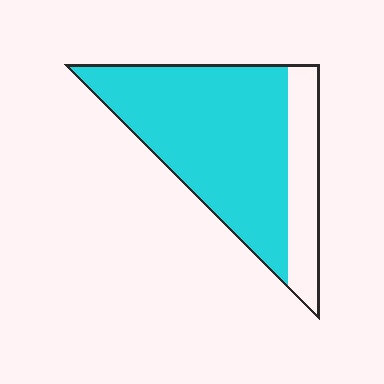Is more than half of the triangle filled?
Yes.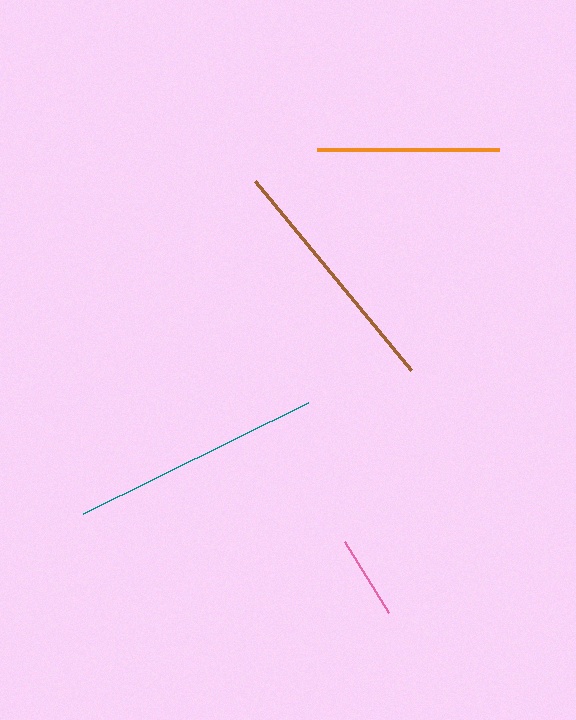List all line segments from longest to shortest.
From longest to shortest: teal, brown, orange, pink.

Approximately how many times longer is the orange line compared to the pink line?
The orange line is approximately 2.2 times the length of the pink line.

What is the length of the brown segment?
The brown segment is approximately 245 pixels long.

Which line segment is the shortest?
The pink line is the shortest at approximately 83 pixels.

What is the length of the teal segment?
The teal segment is approximately 251 pixels long.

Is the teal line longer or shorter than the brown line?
The teal line is longer than the brown line.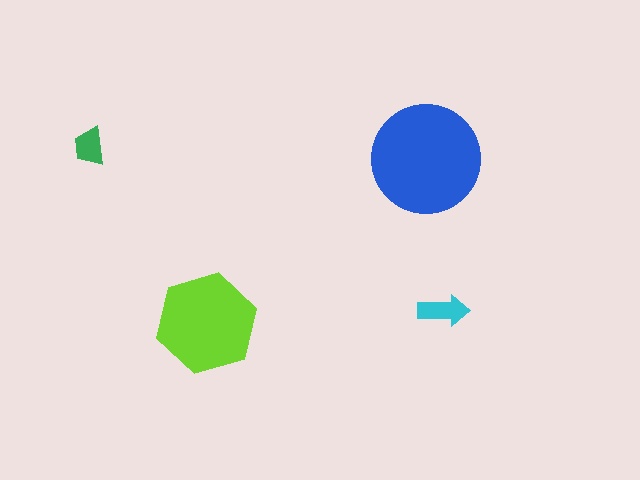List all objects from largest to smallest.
The blue circle, the lime hexagon, the cyan arrow, the green trapezoid.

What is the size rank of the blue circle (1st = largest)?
1st.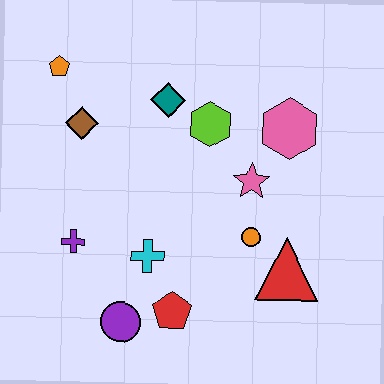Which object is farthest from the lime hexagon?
The purple circle is farthest from the lime hexagon.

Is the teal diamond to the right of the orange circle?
No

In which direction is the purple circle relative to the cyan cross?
The purple circle is below the cyan cross.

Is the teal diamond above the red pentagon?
Yes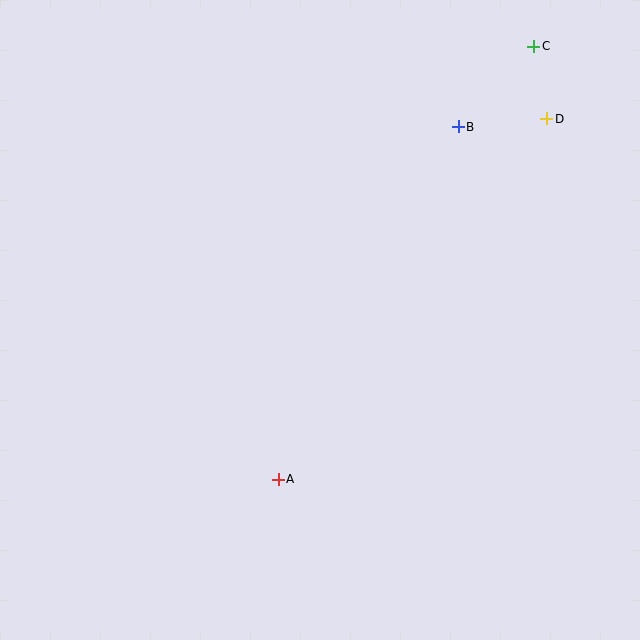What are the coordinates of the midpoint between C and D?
The midpoint between C and D is at (540, 83).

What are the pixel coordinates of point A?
Point A is at (278, 479).